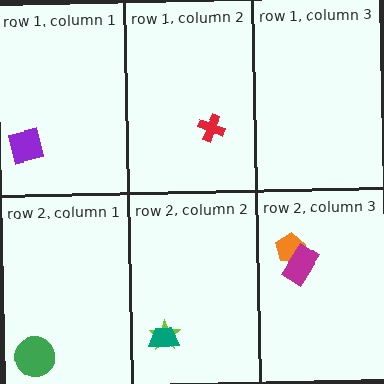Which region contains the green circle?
The row 2, column 1 region.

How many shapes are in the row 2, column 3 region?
2.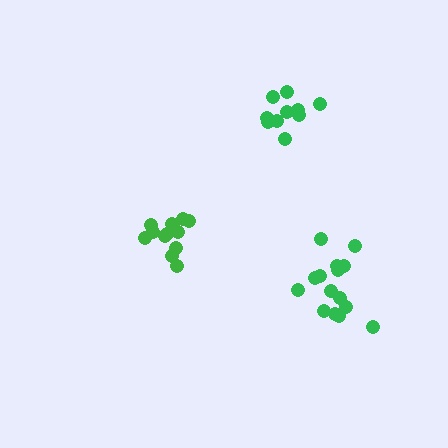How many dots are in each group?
Group 1: 15 dots, Group 2: 12 dots, Group 3: 10 dots (37 total).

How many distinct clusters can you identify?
There are 3 distinct clusters.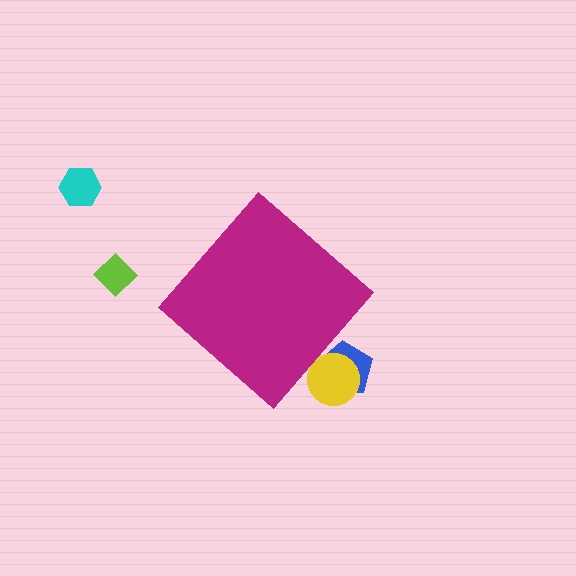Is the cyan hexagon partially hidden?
No, the cyan hexagon is fully visible.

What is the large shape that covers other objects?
A magenta diamond.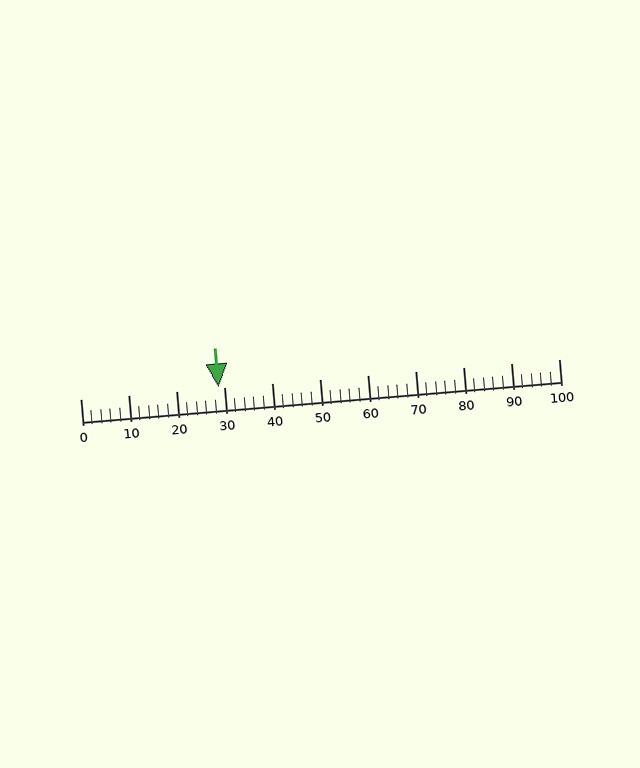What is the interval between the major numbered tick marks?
The major tick marks are spaced 10 units apart.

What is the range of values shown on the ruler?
The ruler shows values from 0 to 100.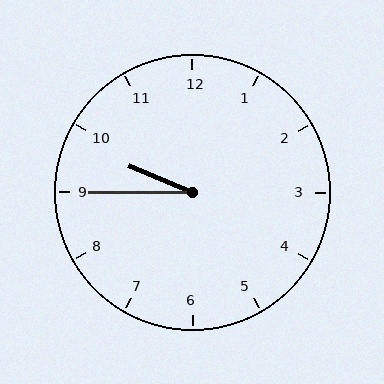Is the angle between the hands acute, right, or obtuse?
It is acute.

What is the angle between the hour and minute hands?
Approximately 22 degrees.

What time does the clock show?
9:45.